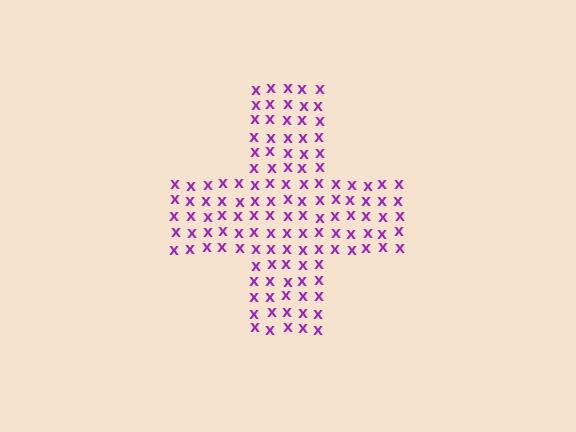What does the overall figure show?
The overall figure shows a cross.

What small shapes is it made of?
It is made of small letter X's.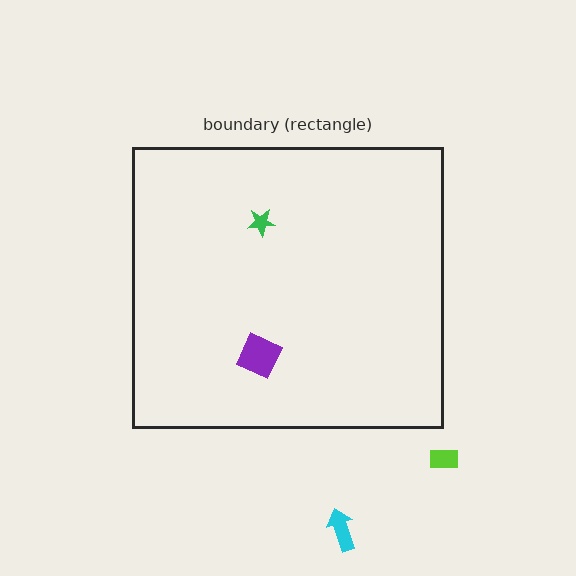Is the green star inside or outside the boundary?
Inside.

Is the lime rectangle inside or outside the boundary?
Outside.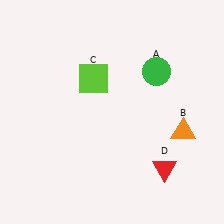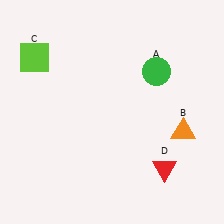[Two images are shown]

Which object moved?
The lime square (C) moved left.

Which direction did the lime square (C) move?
The lime square (C) moved left.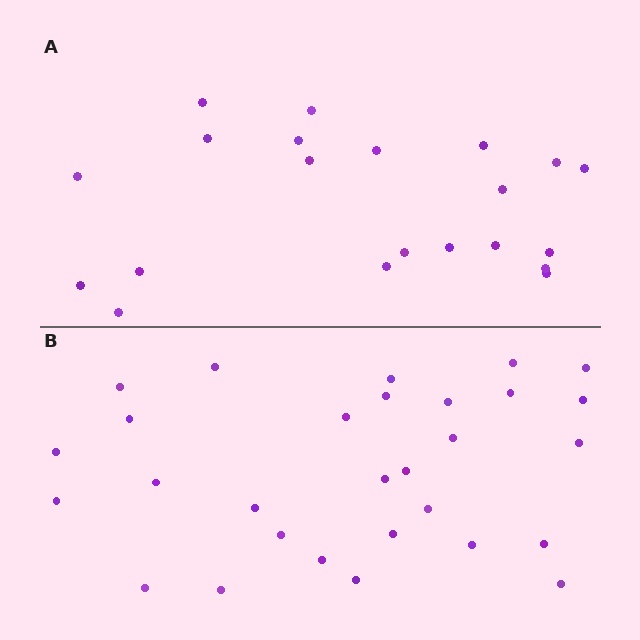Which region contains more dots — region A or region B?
Region B (the bottom region) has more dots.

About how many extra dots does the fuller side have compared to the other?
Region B has roughly 8 or so more dots than region A.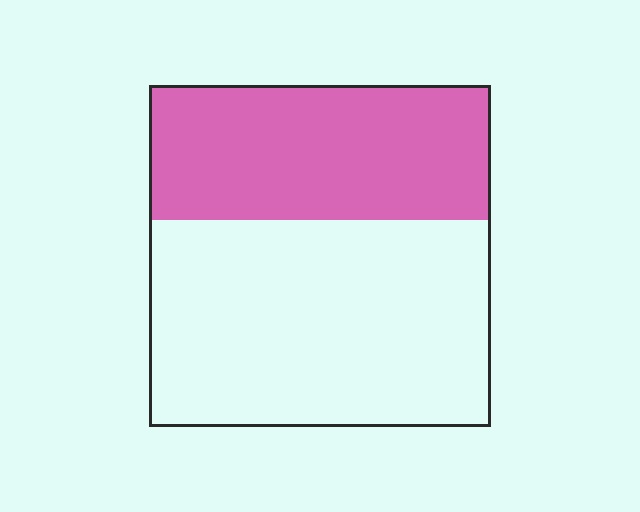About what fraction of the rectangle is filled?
About two fifths (2/5).